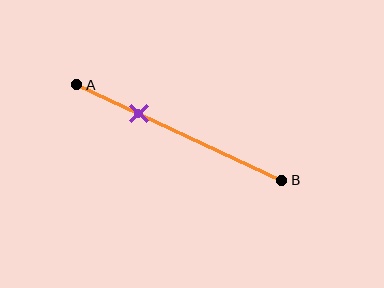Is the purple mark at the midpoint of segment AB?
No, the mark is at about 30% from A, not at the 50% midpoint.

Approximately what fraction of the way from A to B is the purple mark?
The purple mark is approximately 30% of the way from A to B.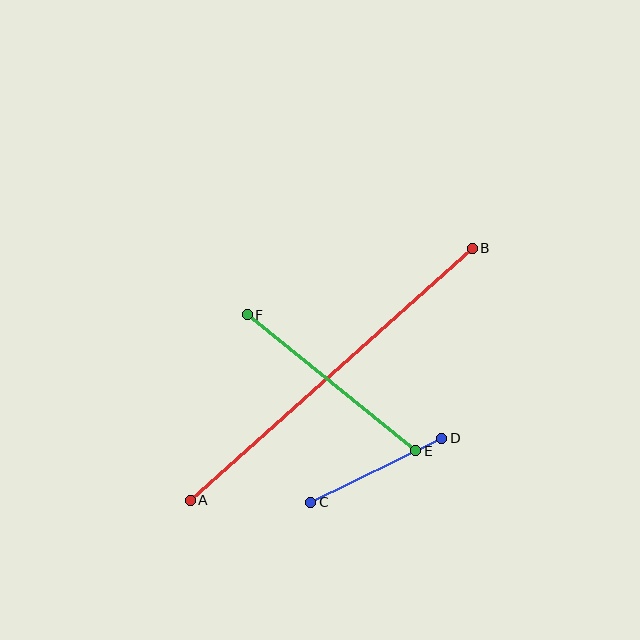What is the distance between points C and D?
The distance is approximately 146 pixels.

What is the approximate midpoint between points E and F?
The midpoint is at approximately (332, 383) pixels.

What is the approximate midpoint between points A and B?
The midpoint is at approximately (331, 374) pixels.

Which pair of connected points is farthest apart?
Points A and B are farthest apart.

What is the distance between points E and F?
The distance is approximately 217 pixels.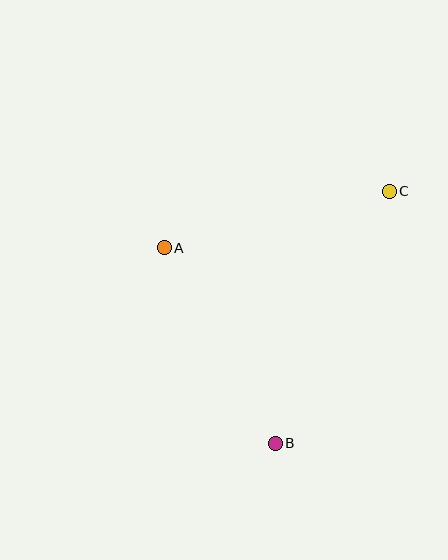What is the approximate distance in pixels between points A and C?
The distance between A and C is approximately 232 pixels.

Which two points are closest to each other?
Points A and B are closest to each other.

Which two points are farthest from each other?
Points B and C are farthest from each other.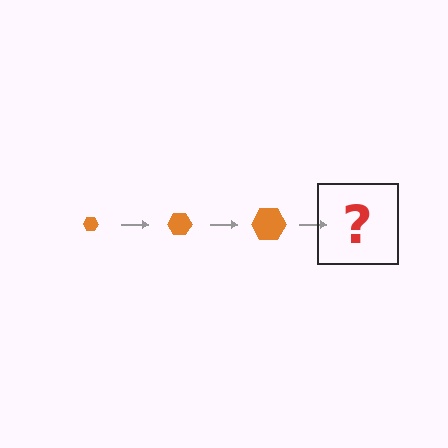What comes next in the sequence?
The next element should be an orange hexagon, larger than the previous one.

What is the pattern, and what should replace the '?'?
The pattern is that the hexagon gets progressively larger each step. The '?' should be an orange hexagon, larger than the previous one.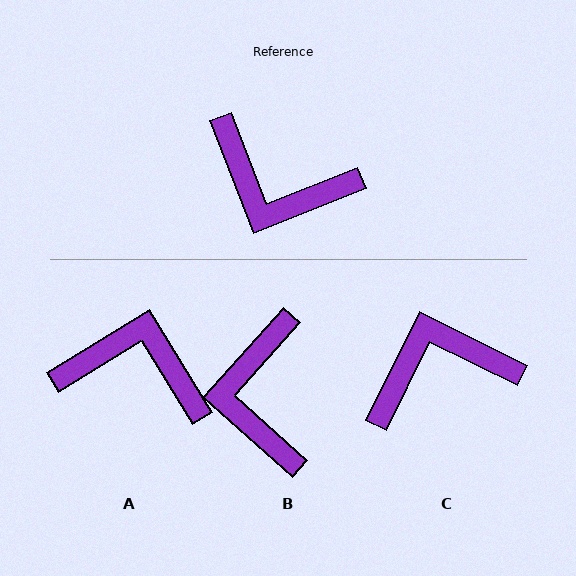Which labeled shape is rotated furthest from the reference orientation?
A, about 170 degrees away.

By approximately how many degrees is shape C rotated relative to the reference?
Approximately 138 degrees clockwise.